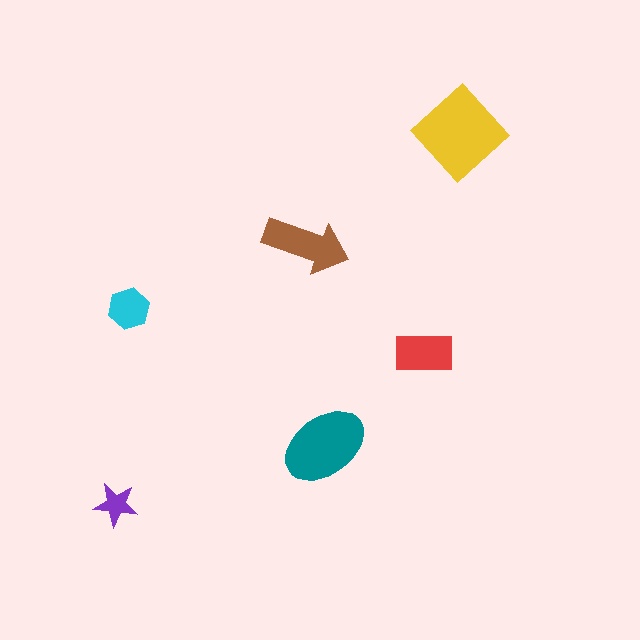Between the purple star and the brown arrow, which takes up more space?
The brown arrow.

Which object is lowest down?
The purple star is bottommost.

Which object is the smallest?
The purple star.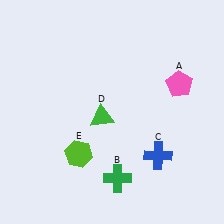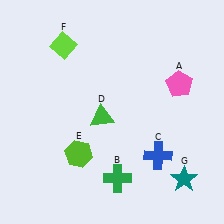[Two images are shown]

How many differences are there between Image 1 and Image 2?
There are 2 differences between the two images.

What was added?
A lime diamond (F), a teal star (G) were added in Image 2.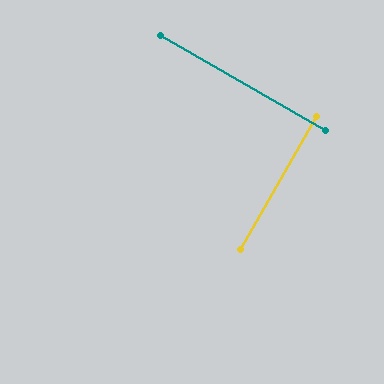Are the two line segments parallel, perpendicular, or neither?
Perpendicular — they meet at approximately 90°.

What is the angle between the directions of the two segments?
Approximately 90 degrees.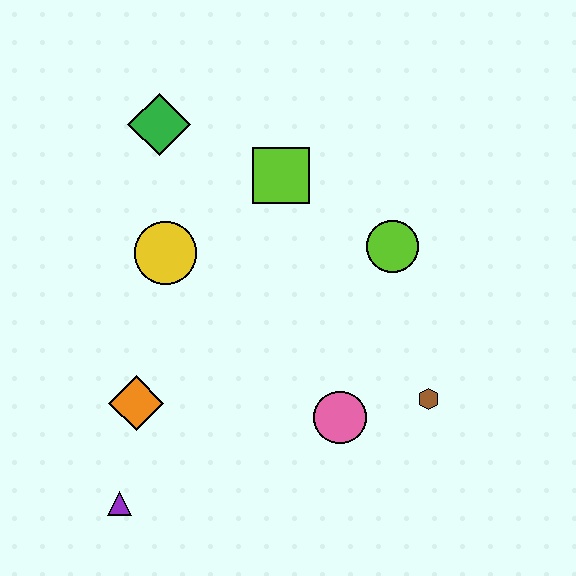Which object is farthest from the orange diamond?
The lime circle is farthest from the orange diamond.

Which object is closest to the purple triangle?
The orange diamond is closest to the purple triangle.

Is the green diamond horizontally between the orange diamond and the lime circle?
Yes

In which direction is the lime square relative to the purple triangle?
The lime square is above the purple triangle.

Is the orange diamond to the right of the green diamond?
No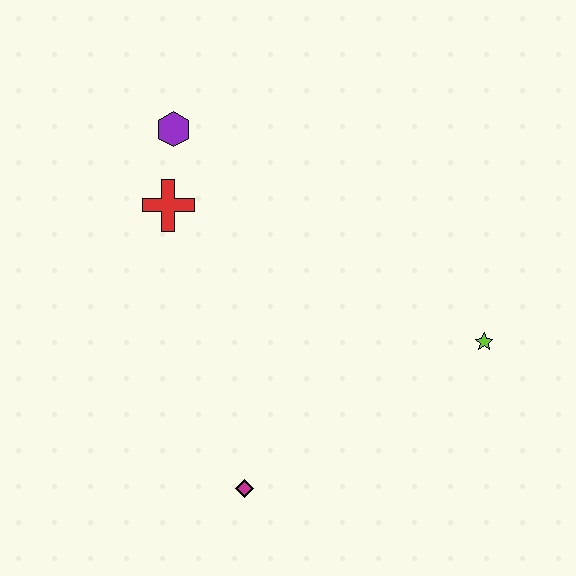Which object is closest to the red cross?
The purple hexagon is closest to the red cross.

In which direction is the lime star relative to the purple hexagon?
The lime star is to the right of the purple hexagon.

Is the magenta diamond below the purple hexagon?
Yes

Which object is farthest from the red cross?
The lime star is farthest from the red cross.